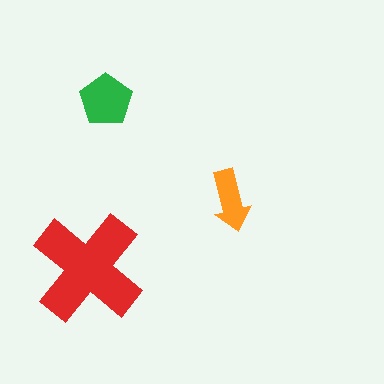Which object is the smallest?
The orange arrow.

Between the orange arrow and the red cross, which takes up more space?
The red cross.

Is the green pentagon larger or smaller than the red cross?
Smaller.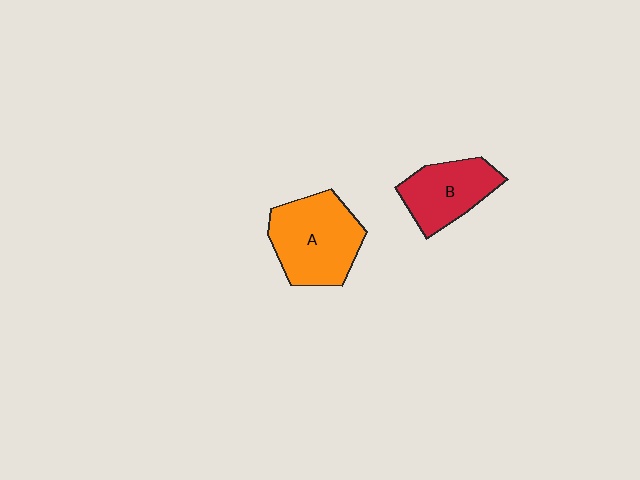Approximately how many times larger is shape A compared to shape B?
Approximately 1.4 times.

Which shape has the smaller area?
Shape B (red).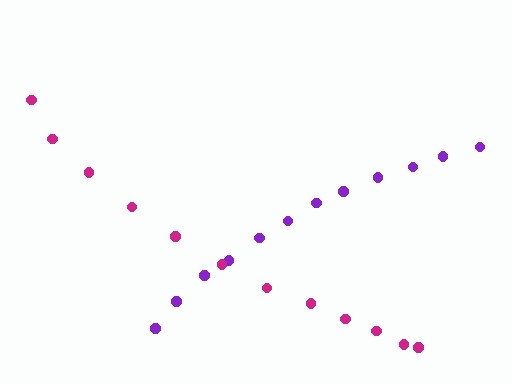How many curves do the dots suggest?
There are 2 distinct paths.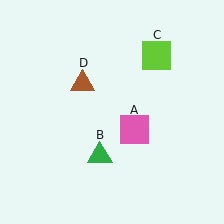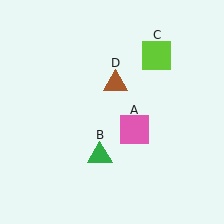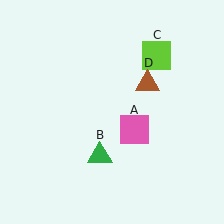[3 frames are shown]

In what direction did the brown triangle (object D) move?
The brown triangle (object D) moved right.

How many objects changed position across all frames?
1 object changed position: brown triangle (object D).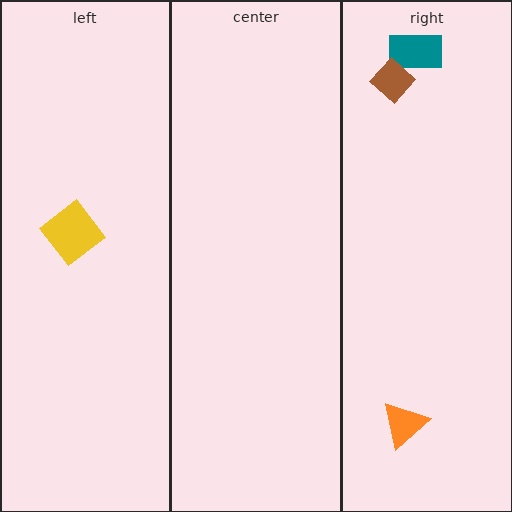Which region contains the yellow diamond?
The left region.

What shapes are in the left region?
The yellow diamond.